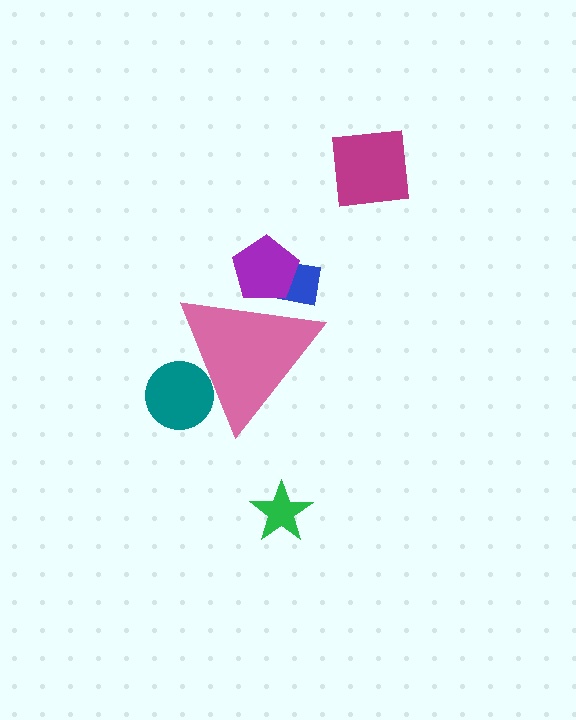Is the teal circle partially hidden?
Yes, the teal circle is partially hidden behind the pink triangle.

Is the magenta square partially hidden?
No, the magenta square is fully visible.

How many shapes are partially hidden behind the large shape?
3 shapes are partially hidden.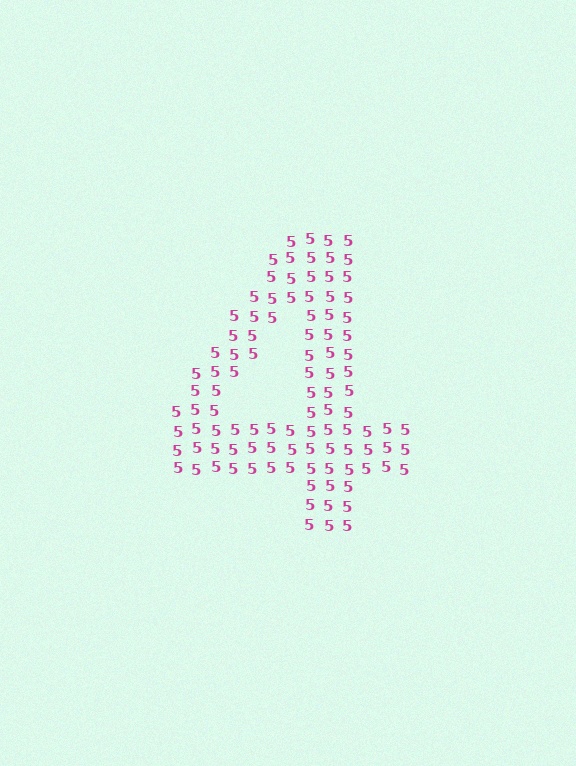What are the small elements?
The small elements are digit 5's.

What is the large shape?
The large shape is the digit 4.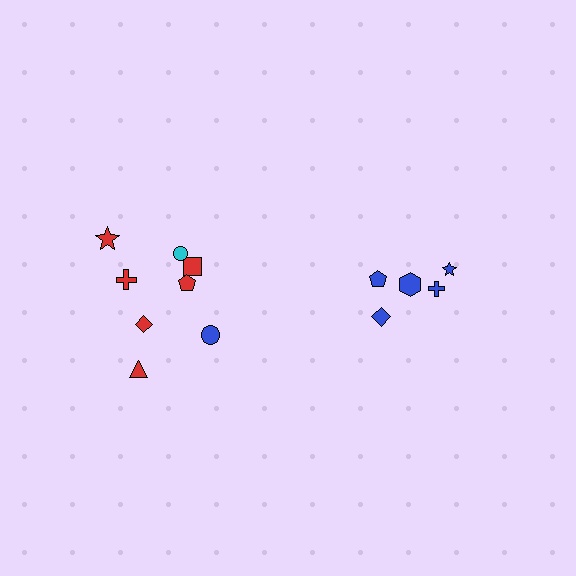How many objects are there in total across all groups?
There are 13 objects.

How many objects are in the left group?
There are 8 objects.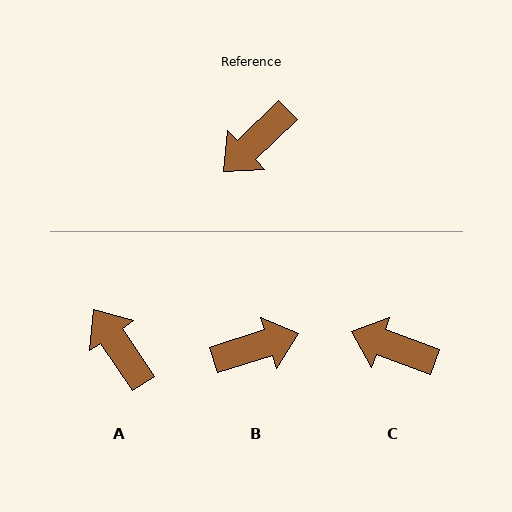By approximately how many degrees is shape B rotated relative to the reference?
Approximately 153 degrees counter-clockwise.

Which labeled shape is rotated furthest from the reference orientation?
B, about 153 degrees away.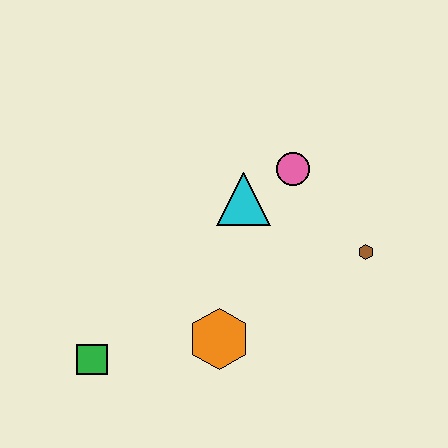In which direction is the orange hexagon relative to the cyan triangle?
The orange hexagon is below the cyan triangle.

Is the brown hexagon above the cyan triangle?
No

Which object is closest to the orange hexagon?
The green square is closest to the orange hexagon.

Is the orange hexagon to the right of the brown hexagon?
No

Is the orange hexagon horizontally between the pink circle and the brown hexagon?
No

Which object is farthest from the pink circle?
The green square is farthest from the pink circle.